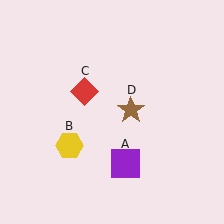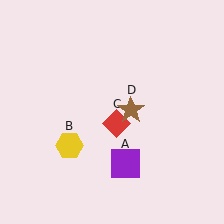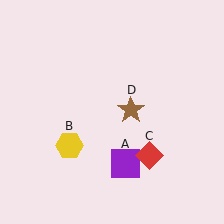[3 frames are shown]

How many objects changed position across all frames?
1 object changed position: red diamond (object C).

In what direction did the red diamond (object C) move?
The red diamond (object C) moved down and to the right.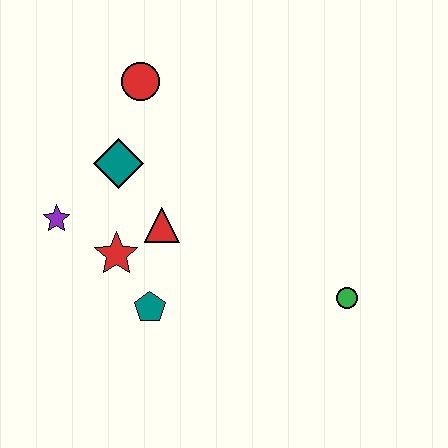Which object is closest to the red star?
The red triangle is closest to the red star.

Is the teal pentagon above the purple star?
No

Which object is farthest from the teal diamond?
The green circle is farthest from the teal diamond.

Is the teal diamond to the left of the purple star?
No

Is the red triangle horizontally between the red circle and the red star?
No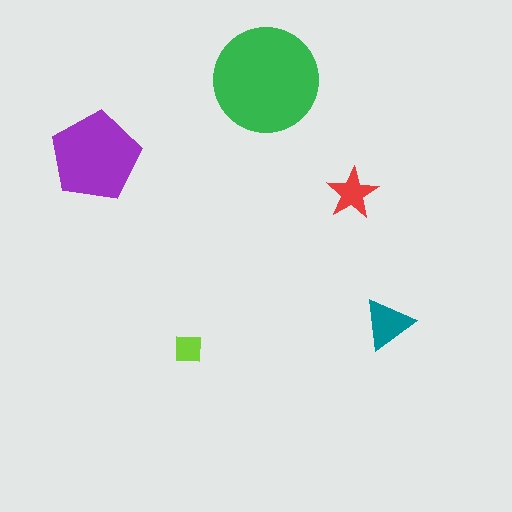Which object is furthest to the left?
The purple pentagon is leftmost.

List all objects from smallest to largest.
The lime square, the red star, the teal triangle, the purple pentagon, the green circle.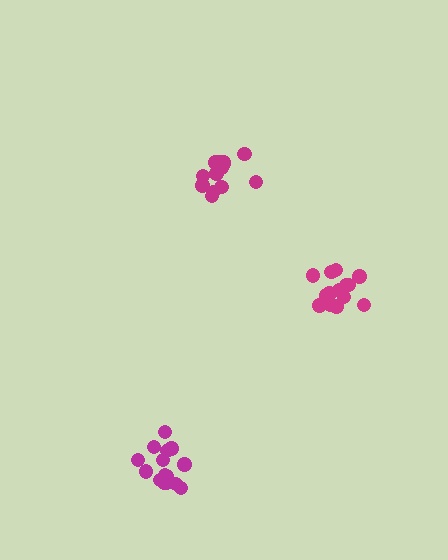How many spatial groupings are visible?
There are 3 spatial groupings.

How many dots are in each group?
Group 1: 17 dots, Group 2: 16 dots, Group 3: 14 dots (47 total).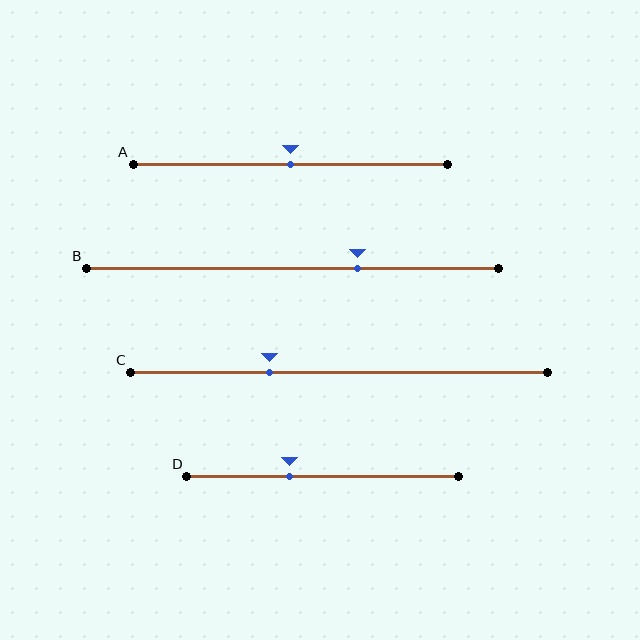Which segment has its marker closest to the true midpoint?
Segment A has its marker closest to the true midpoint.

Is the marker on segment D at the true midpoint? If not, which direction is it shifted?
No, the marker on segment D is shifted to the left by about 12% of the segment length.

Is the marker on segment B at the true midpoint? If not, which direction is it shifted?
No, the marker on segment B is shifted to the right by about 16% of the segment length.